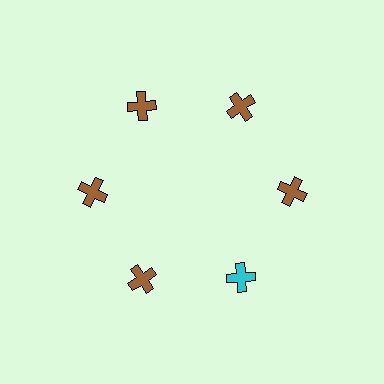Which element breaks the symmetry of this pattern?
The cyan cross at roughly the 5 o'clock position breaks the symmetry. All other shapes are brown crosses.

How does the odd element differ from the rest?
It has a different color: cyan instead of brown.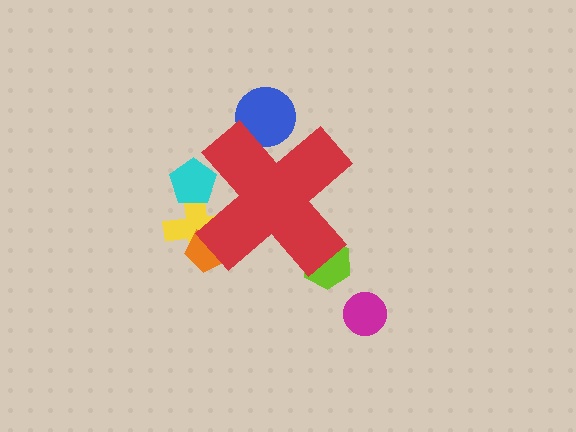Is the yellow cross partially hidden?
Yes, the yellow cross is partially hidden behind the red cross.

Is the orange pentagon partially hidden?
Yes, the orange pentagon is partially hidden behind the red cross.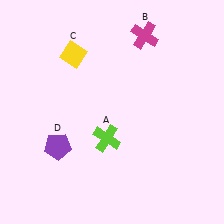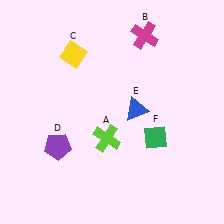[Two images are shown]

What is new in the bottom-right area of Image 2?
A green diamond (F) was added in the bottom-right area of Image 2.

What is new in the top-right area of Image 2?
A blue triangle (E) was added in the top-right area of Image 2.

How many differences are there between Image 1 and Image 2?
There are 2 differences between the two images.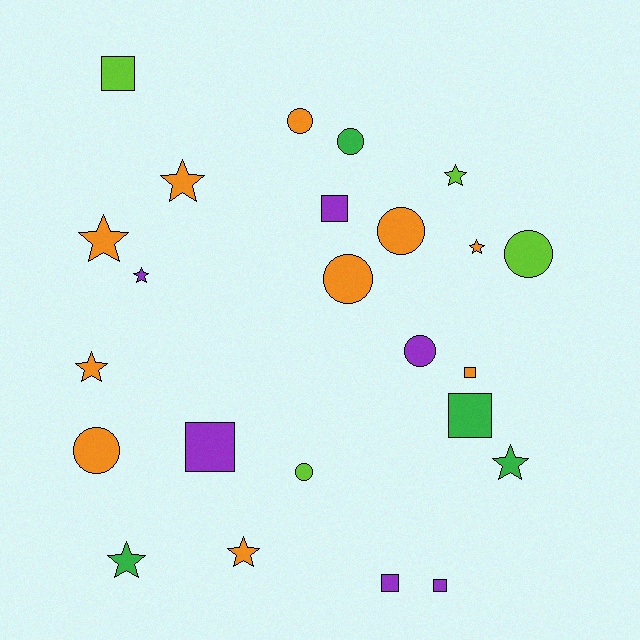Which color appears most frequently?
Orange, with 10 objects.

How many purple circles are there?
There is 1 purple circle.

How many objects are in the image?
There are 24 objects.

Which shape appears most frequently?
Star, with 9 objects.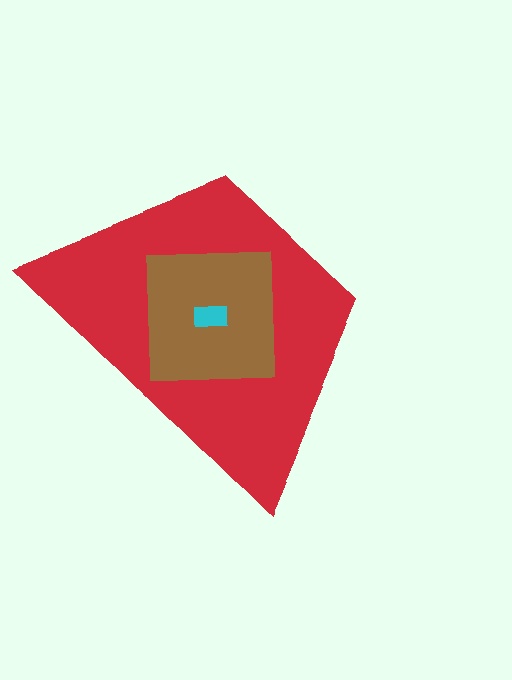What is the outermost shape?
The red trapezoid.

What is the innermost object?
The cyan rectangle.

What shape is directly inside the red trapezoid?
The brown square.